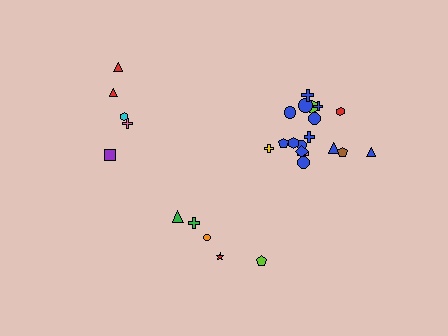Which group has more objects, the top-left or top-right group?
The top-right group.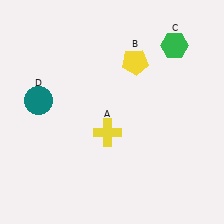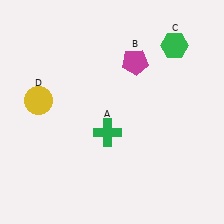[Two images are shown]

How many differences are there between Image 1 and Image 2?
There are 3 differences between the two images.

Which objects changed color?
A changed from yellow to green. B changed from yellow to magenta. D changed from teal to yellow.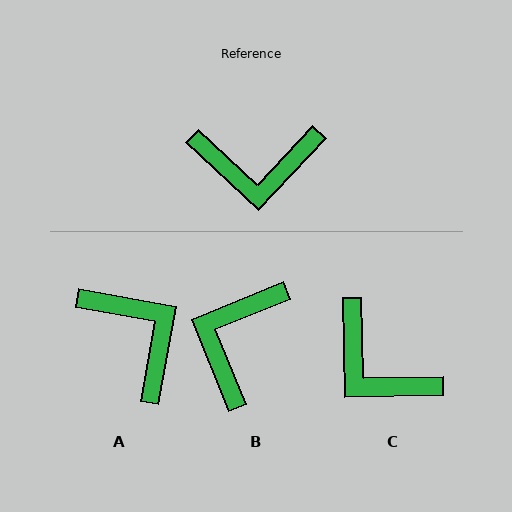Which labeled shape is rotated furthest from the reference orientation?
A, about 123 degrees away.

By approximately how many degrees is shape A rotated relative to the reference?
Approximately 123 degrees counter-clockwise.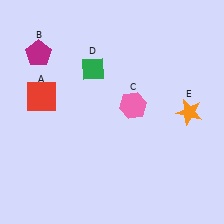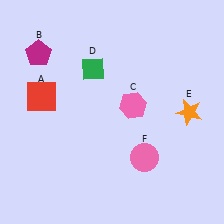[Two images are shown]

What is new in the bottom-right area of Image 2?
A pink circle (F) was added in the bottom-right area of Image 2.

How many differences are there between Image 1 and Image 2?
There is 1 difference between the two images.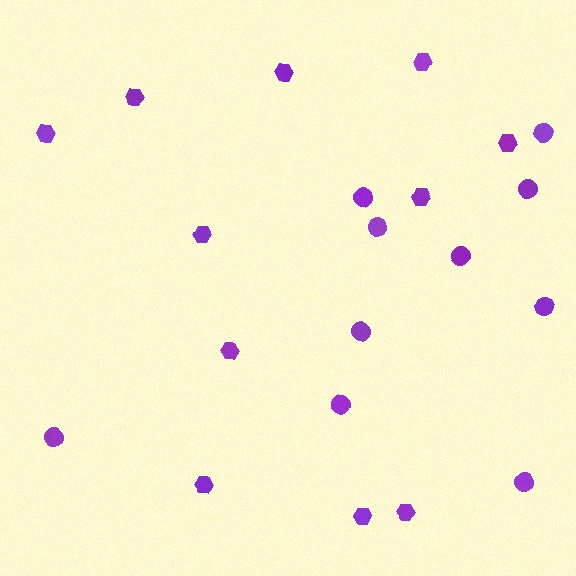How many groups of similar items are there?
There are 2 groups: one group of circles (10) and one group of hexagons (11).